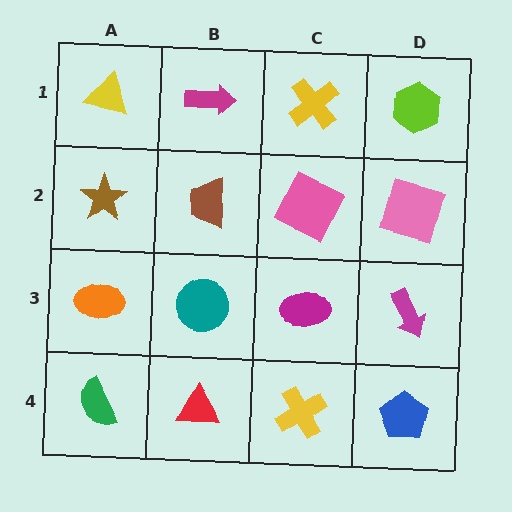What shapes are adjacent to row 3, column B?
A brown trapezoid (row 2, column B), a red triangle (row 4, column B), an orange ellipse (row 3, column A), a magenta ellipse (row 3, column C).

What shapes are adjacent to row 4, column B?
A teal circle (row 3, column B), a green semicircle (row 4, column A), a yellow cross (row 4, column C).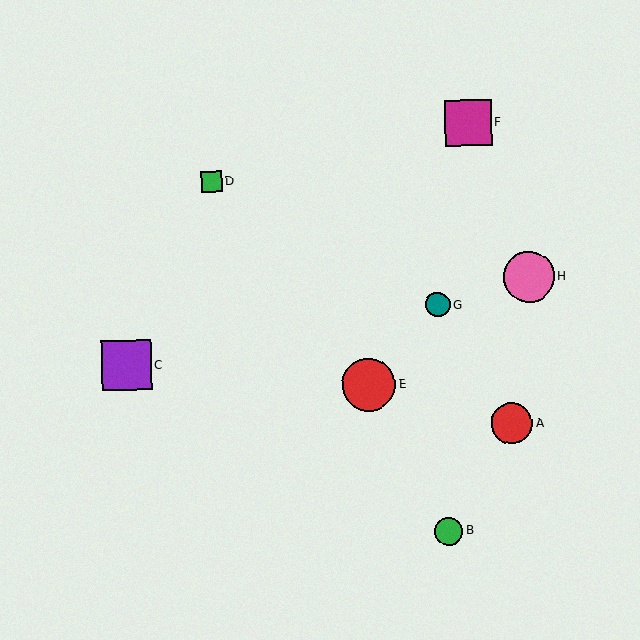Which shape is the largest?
The red circle (labeled E) is the largest.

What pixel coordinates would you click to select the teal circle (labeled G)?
Click at (437, 305) to select the teal circle G.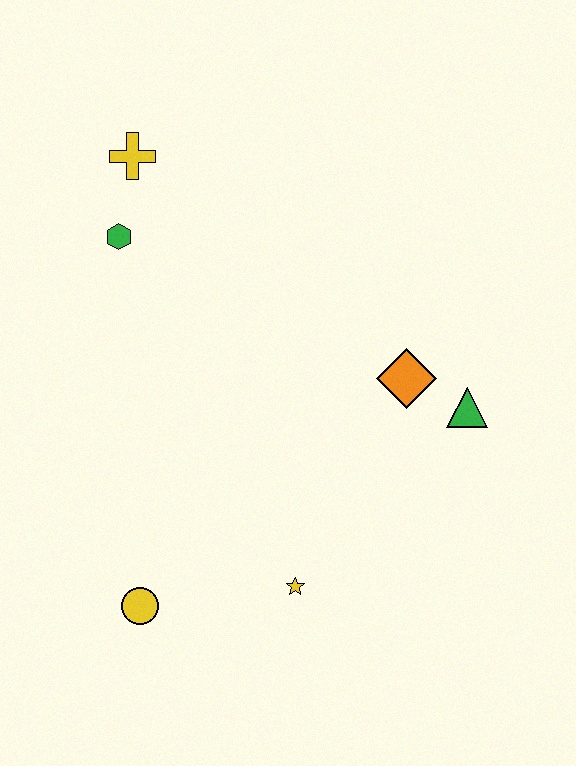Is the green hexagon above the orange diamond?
Yes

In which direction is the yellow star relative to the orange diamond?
The yellow star is below the orange diamond.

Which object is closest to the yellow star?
The yellow circle is closest to the yellow star.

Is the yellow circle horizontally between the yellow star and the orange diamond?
No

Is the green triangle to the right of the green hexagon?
Yes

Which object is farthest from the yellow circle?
The yellow cross is farthest from the yellow circle.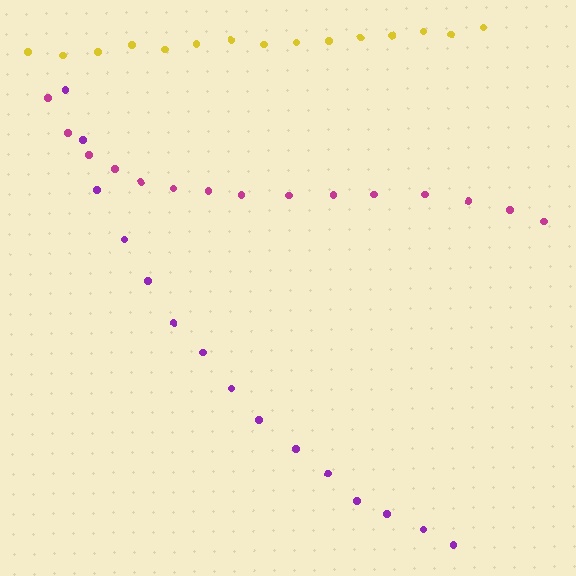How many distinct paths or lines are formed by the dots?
There are 3 distinct paths.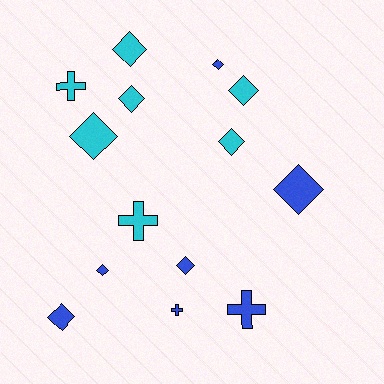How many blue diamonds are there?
There are 5 blue diamonds.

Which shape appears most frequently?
Diamond, with 10 objects.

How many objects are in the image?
There are 14 objects.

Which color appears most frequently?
Cyan, with 7 objects.